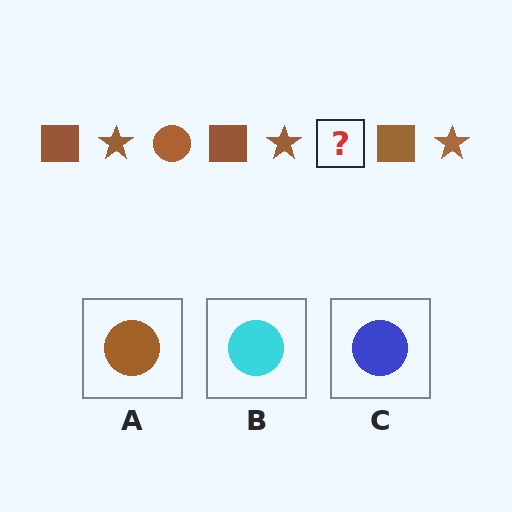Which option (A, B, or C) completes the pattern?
A.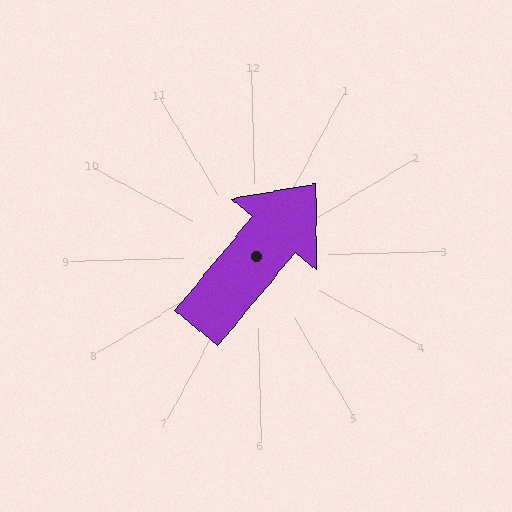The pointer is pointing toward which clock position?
Roughly 1 o'clock.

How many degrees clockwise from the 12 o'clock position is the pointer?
Approximately 41 degrees.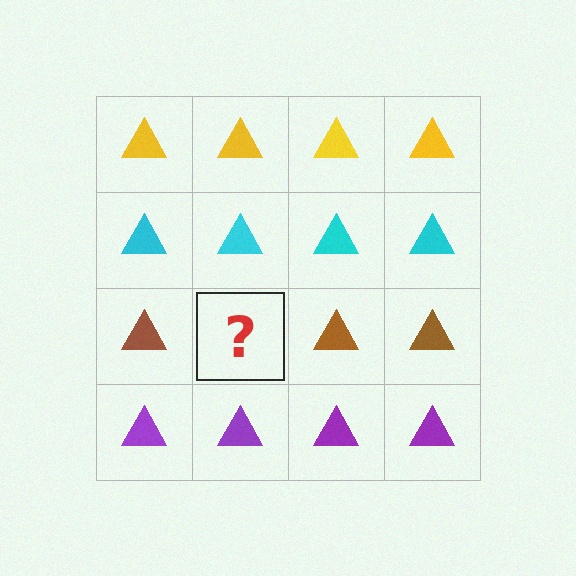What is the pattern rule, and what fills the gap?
The rule is that each row has a consistent color. The gap should be filled with a brown triangle.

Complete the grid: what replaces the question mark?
The question mark should be replaced with a brown triangle.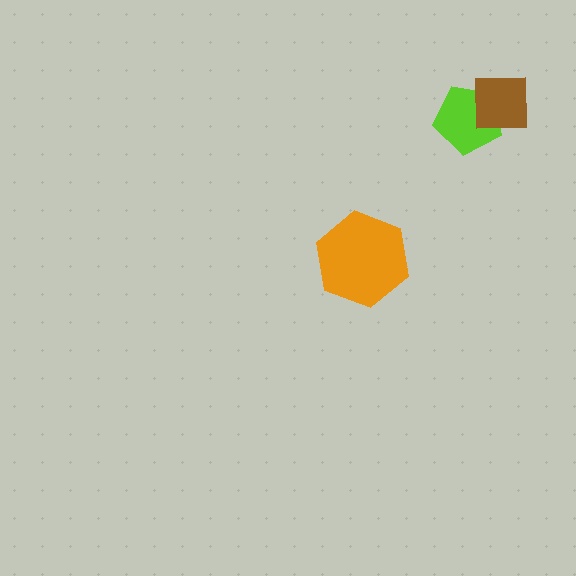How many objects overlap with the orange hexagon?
0 objects overlap with the orange hexagon.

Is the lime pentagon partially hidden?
Yes, it is partially covered by another shape.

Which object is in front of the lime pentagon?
The brown square is in front of the lime pentagon.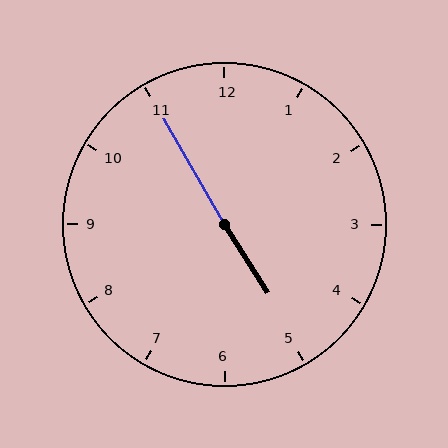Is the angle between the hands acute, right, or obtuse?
It is obtuse.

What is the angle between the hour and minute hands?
Approximately 178 degrees.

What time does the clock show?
4:55.